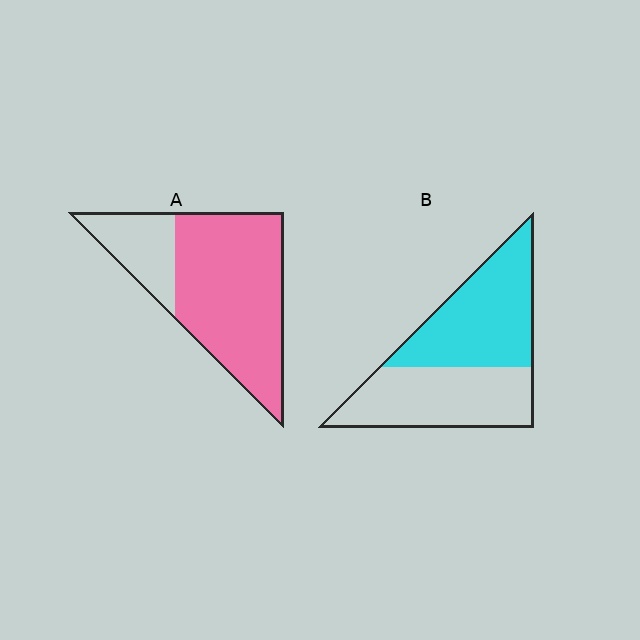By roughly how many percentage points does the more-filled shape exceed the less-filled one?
By roughly 25 percentage points (A over B).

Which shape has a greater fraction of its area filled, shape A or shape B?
Shape A.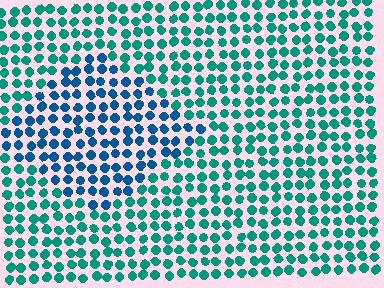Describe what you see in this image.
The image is filled with small teal elements in a uniform arrangement. A diamond-shaped region is visible where the elements are tinted to a slightly different hue, forming a subtle color boundary.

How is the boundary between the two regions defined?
The boundary is defined purely by a slight shift in hue (about 36 degrees). Spacing, size, and orientation are identical on both sides.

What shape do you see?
I see a diamond.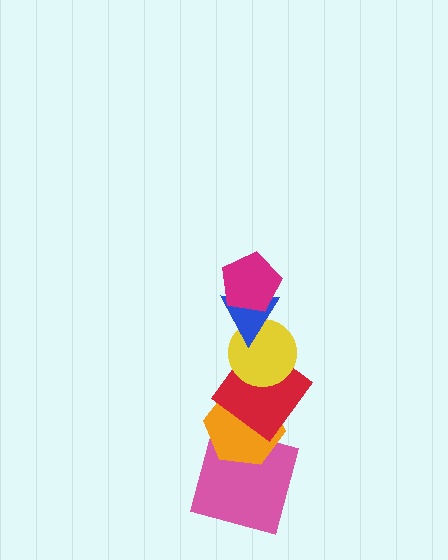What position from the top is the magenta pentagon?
The magenta pentagon is 1st from the top.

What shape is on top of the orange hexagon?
The red diamond is on top of the orange hexagon.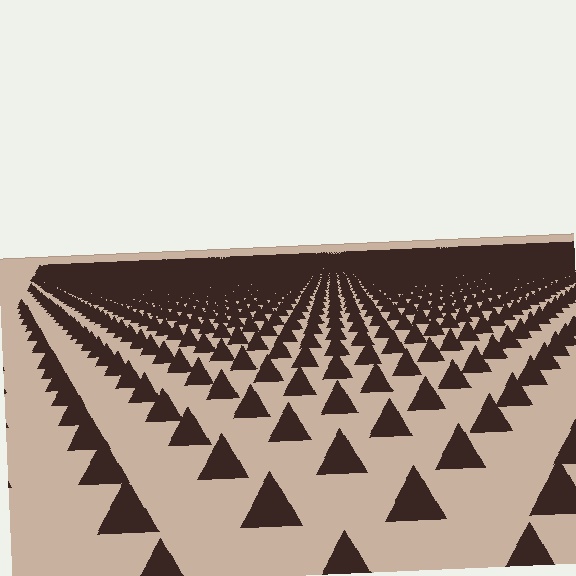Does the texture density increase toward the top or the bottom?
Density increases toward the top.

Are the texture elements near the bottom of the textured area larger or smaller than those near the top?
Larger. Near the bottom, elements are closer to the viewer and appear at a bigger on-screen size.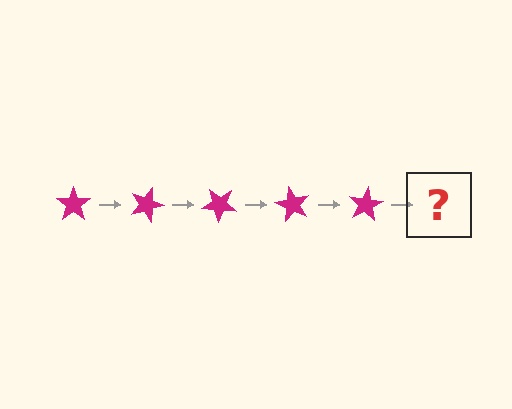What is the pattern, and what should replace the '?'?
The pattern is that the star rotates 20 degrees each step. The '?' should be a magenta star rotated 100 degrees.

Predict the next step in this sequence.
The next step is a magenta star rotated 100 degrees.